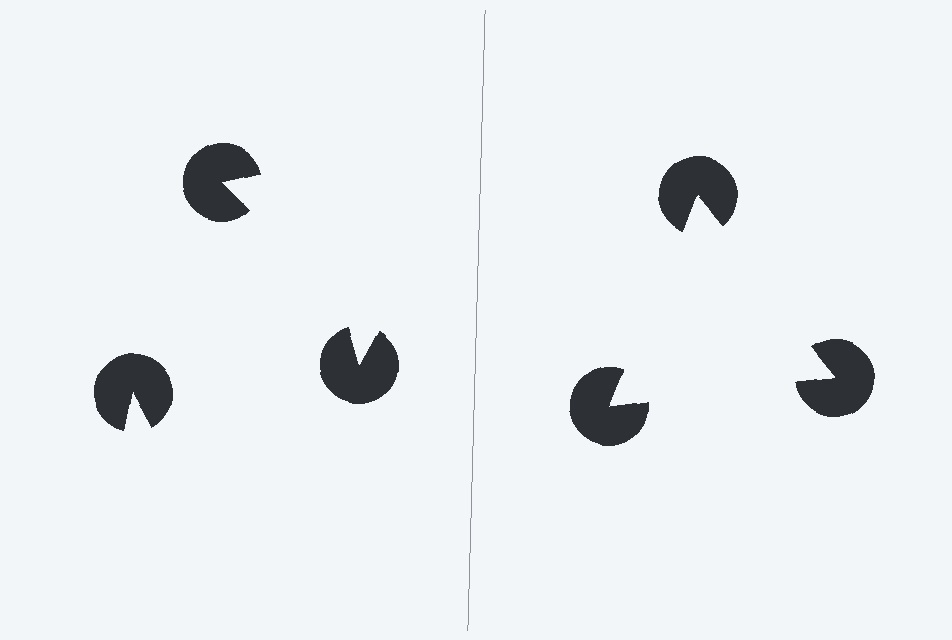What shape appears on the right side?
An illusory triangle.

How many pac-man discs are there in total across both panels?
6 — 3 on each side.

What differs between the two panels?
The pac-man discs are positioned identically on both sides; only the wedge orientations differ. On the right they align to a triangle; on the left they are misaligned.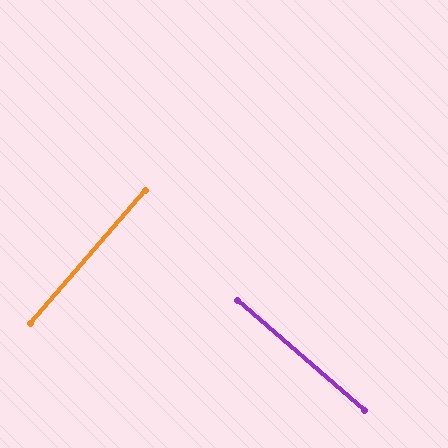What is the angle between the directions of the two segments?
Approximately 90 degrees.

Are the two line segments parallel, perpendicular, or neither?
Perpendicular — they meet at approximately 90°.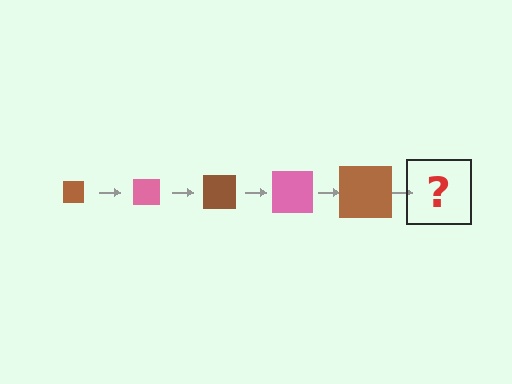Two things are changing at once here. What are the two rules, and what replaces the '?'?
The two rules are that the square grows larger each step and the color cycles through brown and pink. The '?' should be a pink square, larger than the previous one.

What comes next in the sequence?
The next element should be a pink square, larger than the previous one.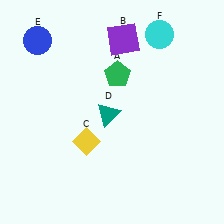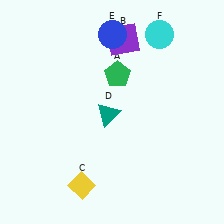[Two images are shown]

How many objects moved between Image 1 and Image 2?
2 objects moved between the two images.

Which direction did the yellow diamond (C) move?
The yellow diamond (C) moved down.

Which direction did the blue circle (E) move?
The blue circle (E) moved right.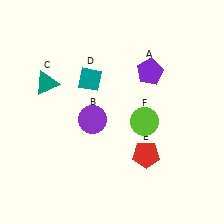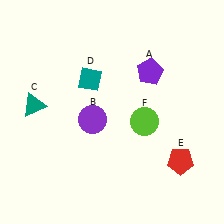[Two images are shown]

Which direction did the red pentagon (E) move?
The red pentagon (E) moved right.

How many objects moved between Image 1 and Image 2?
2 objects moved between the two images.